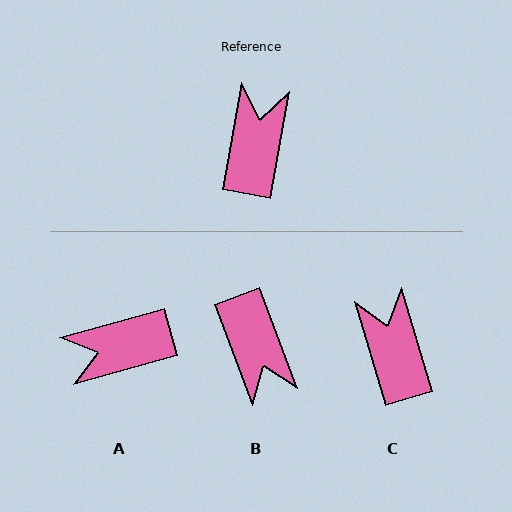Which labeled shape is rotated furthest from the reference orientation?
B, about 149 degrees away.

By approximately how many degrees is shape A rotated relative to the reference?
Approximately 116 degrees counter-clockwise.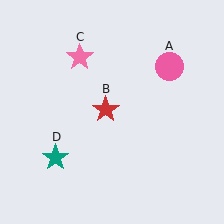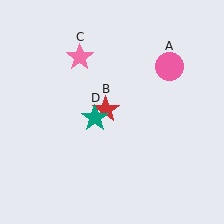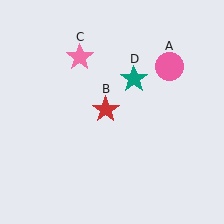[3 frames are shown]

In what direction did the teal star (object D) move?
The teal star (object D) moved up and to the right.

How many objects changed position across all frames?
1 object changed position: teal star (object D).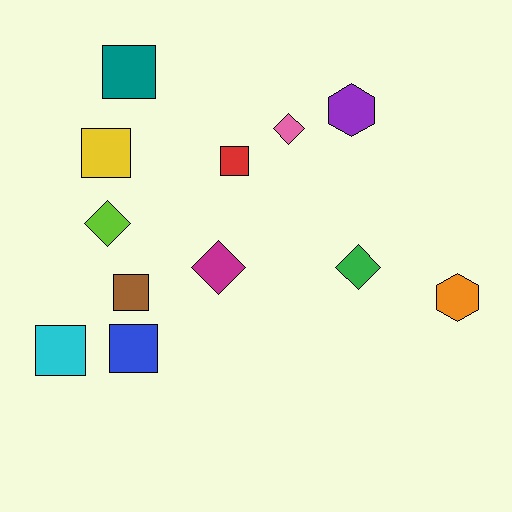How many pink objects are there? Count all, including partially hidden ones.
There is 1 pink object.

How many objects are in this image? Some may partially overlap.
There are 12 objects.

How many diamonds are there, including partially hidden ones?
There are 4 diamonds.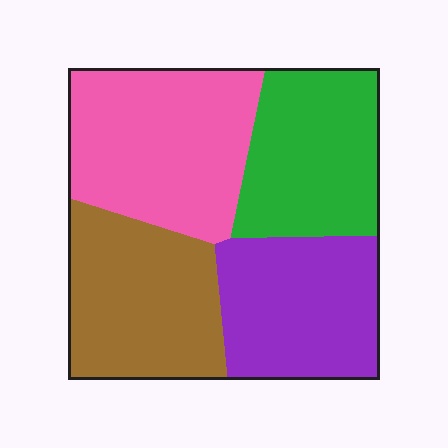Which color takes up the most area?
Pink, at roughly 30%.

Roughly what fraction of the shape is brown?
Brown takes up about one quarter (1/4) of the shape.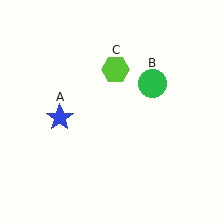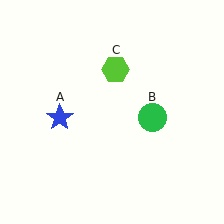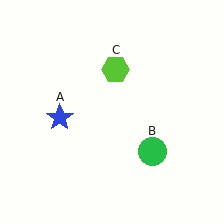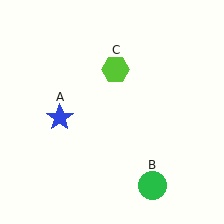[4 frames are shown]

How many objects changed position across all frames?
1 object changed position: green circle (object B).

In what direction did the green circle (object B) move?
The green circle (object B) moved down.